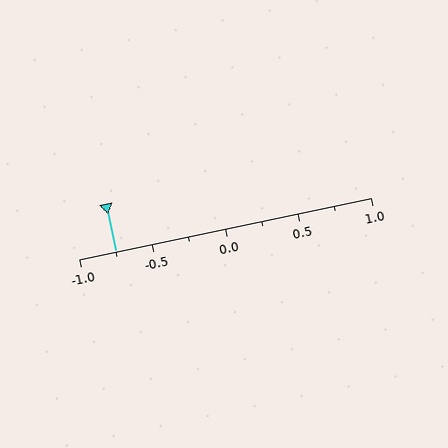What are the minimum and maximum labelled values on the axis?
The axis runs from -1.0 to 1.0.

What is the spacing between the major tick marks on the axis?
The major ticks are spaced 0.5 apart.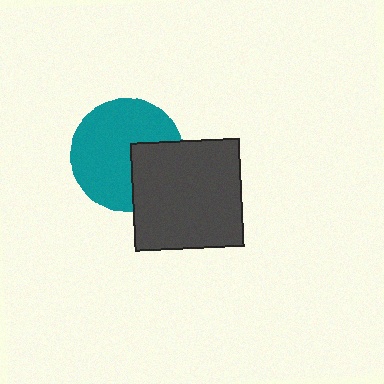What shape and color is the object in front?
The object in front is a dark gray square.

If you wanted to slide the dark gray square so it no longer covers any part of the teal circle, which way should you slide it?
Slide it toward the lower-right — that is the most direct way to separate the two shapes.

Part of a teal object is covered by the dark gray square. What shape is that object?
It is a circle.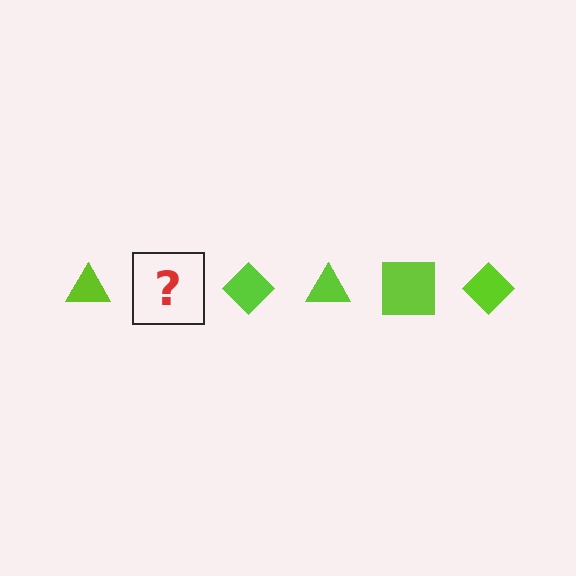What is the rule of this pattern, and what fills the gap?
The rule is that the pattern cycles through triangle, square, diamond shapes in lime. The gap should be filled with a lime square.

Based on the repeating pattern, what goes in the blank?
The blank should be a lime square.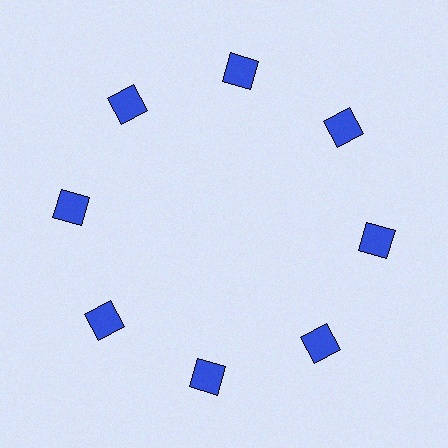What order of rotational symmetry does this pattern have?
This pattern has 8-fold rotational symmetry.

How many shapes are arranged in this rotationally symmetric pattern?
There are 8 shapes, arranged in 8 groups of 1.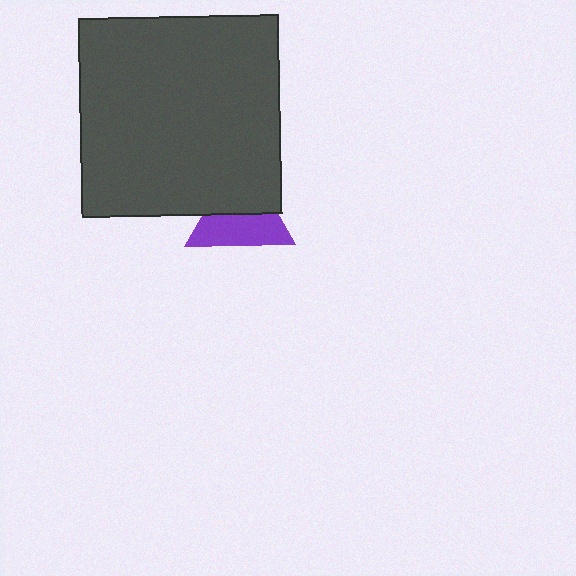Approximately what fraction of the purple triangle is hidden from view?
Roughly 45% of the purple triangle is hidden behind the dark gray square.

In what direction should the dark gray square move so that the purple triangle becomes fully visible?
The dark gray square should move up. That is the shortest direction to clear the overlap and leave the purple triangle fully visible.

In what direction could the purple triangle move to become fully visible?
The purple triangle could move down. That would shift it out from behind the dark gray square entirely.